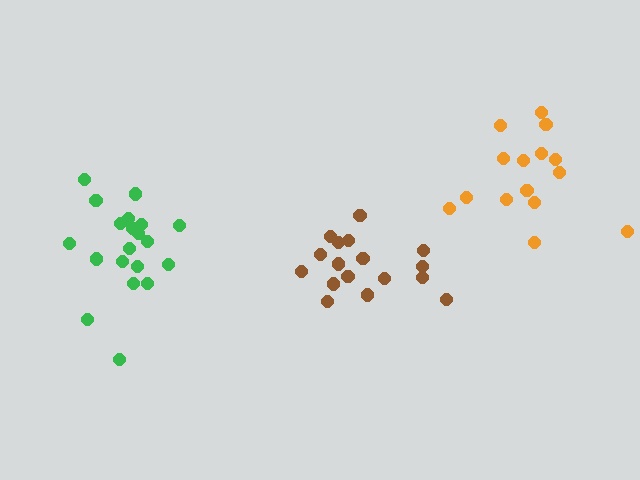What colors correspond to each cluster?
The clusters are colored: green, brown, orange.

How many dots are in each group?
Group 1: 20 dots, Group 2: 17 dots, Group 3: 15 dots (52 total).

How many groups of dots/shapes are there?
There are 3 groups.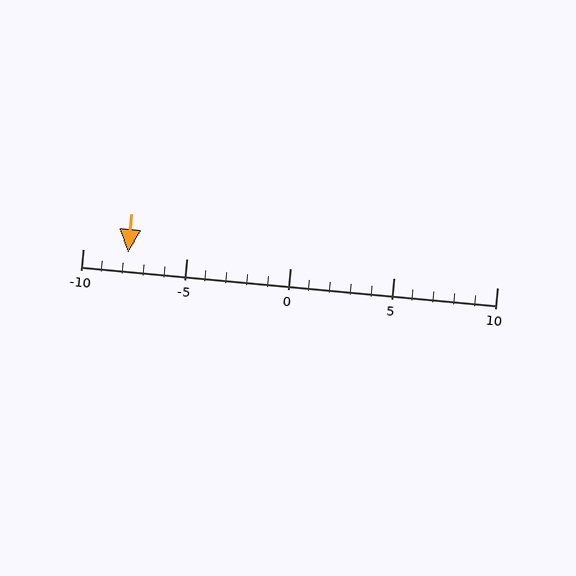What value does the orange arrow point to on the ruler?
The orange arrow points to approximately -8.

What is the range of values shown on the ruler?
The ruler shows values from -10 to 10.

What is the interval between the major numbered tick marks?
The major tick marks are spaced 5 units apart.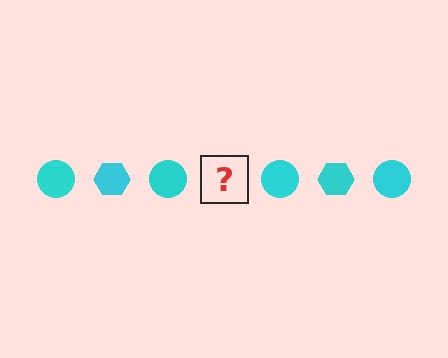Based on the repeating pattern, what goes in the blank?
The blank should be a cyan hexagon.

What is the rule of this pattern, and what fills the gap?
The rule is that the pattern cycles through circle, hexagon shapes in cyan. The gap should be filled with a cyan hexagon.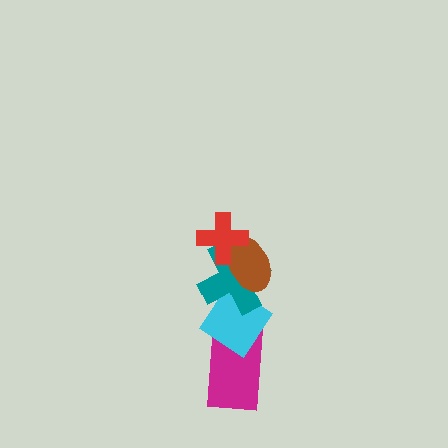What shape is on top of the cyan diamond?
The teal cross is on top of the cyan diamond.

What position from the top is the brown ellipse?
The brown ellipse is 2nd from the top.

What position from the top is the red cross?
The red cross is 1st from the top.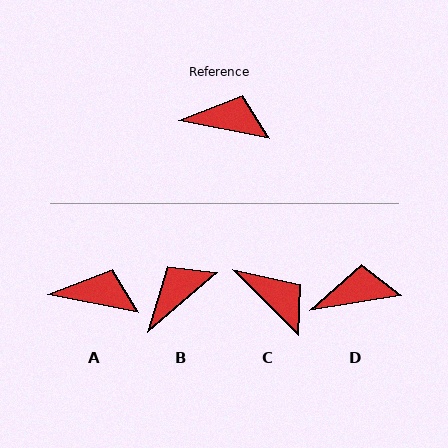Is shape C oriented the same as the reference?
No, it is off by about 33 degrees.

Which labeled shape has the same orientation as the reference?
A.